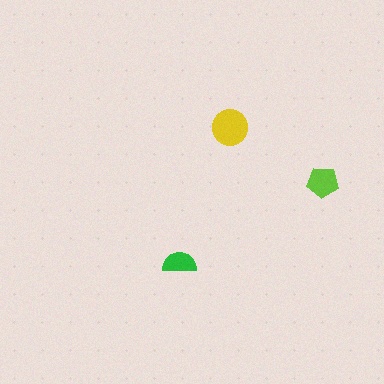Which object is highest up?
The yellow circle is topmost.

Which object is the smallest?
The green semicircle.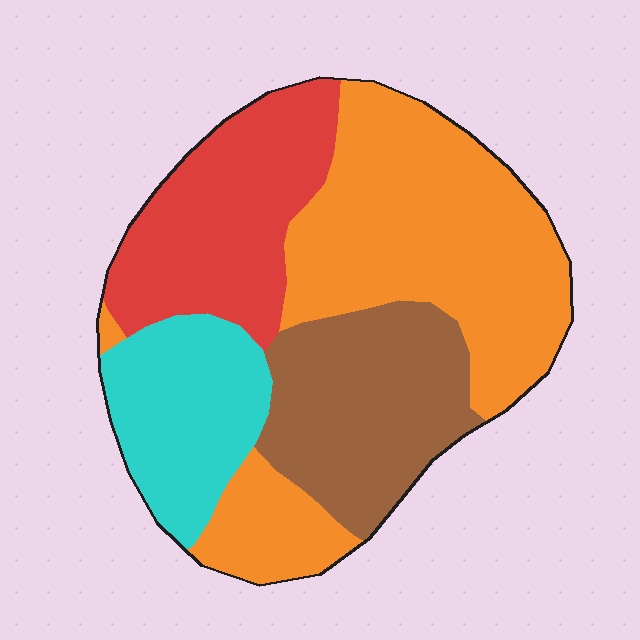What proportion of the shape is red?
Red takes up about one fifth (1/5) of the shape.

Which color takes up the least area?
Cyan, at roughly 15%.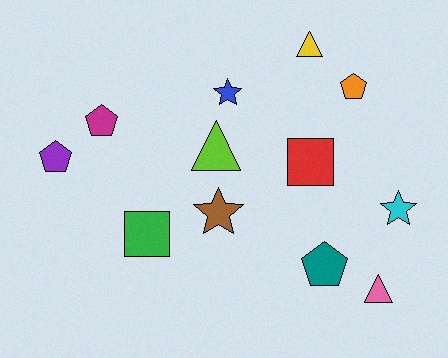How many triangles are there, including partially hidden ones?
There are 3 triangles.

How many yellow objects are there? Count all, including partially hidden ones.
There is 1 yellow object.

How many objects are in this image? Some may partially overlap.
There are 12 objects.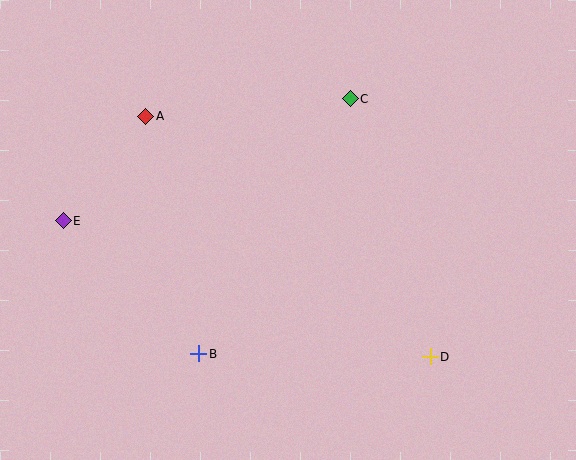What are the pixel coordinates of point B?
Point B is at (199, 354).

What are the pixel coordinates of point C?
Point C is at (350, 99).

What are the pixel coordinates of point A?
Point A is at (146, 116).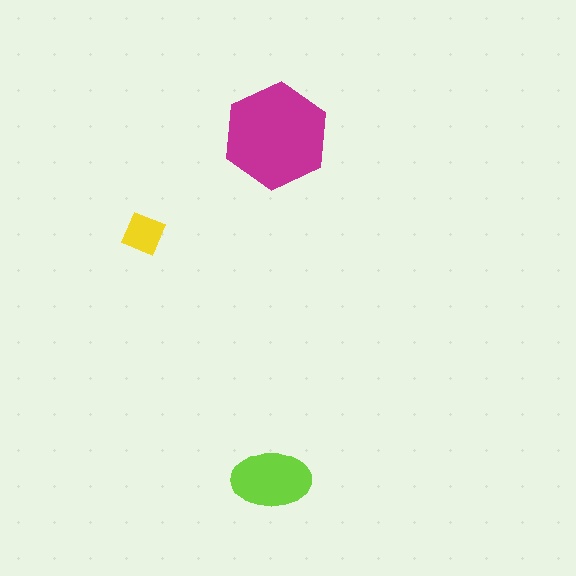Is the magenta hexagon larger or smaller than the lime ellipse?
Larger.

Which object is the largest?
The magenta hexagon.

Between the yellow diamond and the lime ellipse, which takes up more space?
The lime ellipse.